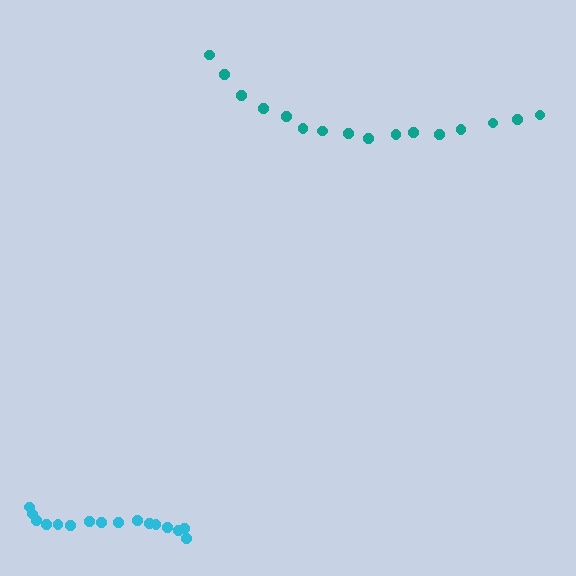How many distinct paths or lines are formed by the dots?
There are 2 distinct paths.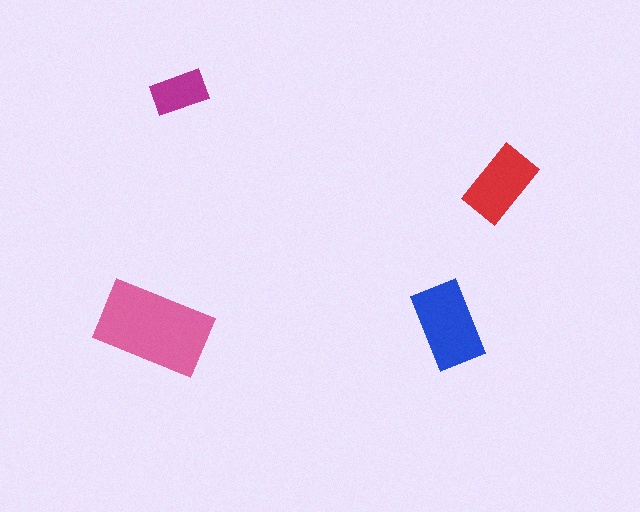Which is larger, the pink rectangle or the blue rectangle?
The pink one.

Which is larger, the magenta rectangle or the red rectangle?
The red one.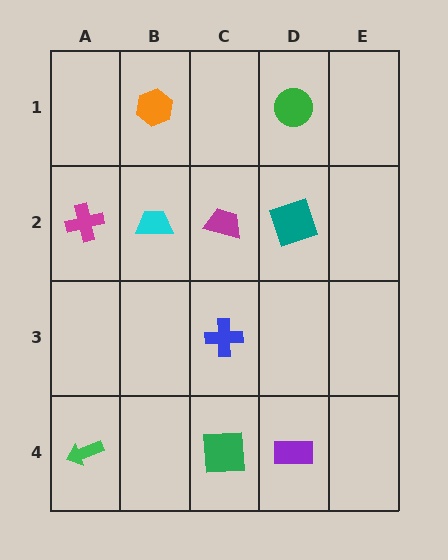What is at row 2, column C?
A magenta trapezoid.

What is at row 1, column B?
An orange hexagon.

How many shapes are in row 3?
1 shape.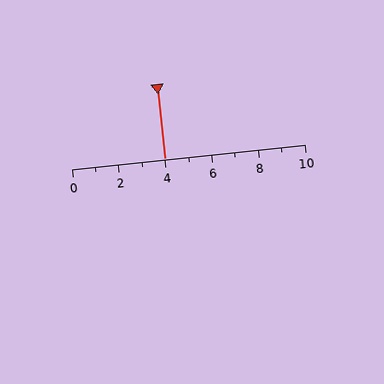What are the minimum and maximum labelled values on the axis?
The axis runs from 0 to 10.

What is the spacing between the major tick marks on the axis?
The major ticks are spaced 2 apart.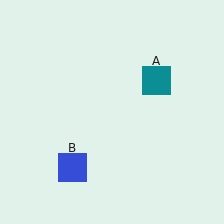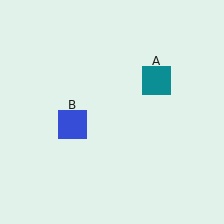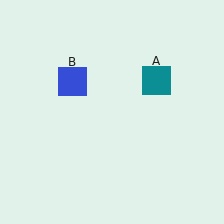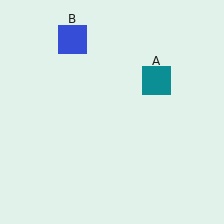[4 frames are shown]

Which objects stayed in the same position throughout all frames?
Teal square (object A) remained stationary.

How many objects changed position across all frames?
1 object changed position: blue square (object B).